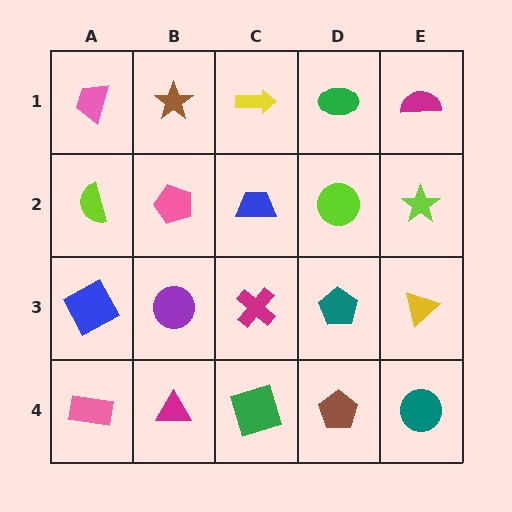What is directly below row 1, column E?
A lime star.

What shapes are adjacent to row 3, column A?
A lime semicircle (row 2, column A), a pink rectangle (row 4, column A), a purple circle (row 3, column B).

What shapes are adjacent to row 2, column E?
A magenta semicircle (row 1, column E), a yellow triangle (row 3, column E), a lime circle (row 2, column D).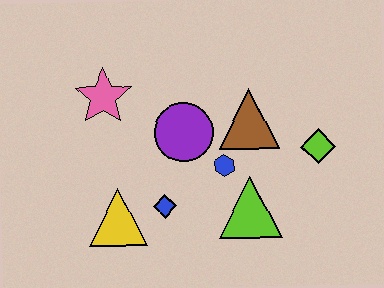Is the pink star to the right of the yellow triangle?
No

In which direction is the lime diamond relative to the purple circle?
The lime diamond is to the right of the purple circle.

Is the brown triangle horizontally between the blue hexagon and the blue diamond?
No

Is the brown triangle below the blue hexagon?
No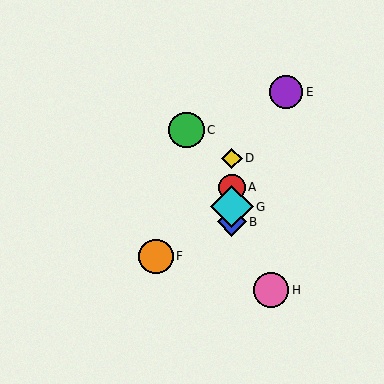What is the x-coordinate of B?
Object B is at x≈232.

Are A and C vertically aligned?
No, A is at x≈232 and C is at x≈186.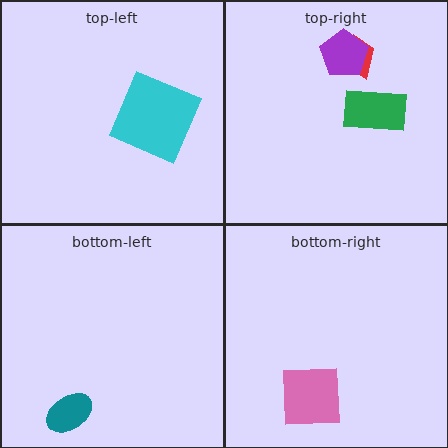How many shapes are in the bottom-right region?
1.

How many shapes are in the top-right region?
3.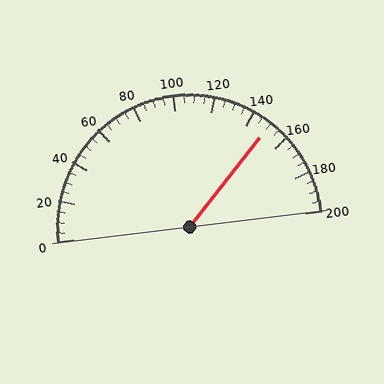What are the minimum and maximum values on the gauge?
The gauge ranges from 0 to 200.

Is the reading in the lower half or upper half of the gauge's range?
The reading is in the upper half of the range (0 to 200).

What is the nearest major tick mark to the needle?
The nearest major tick mark is 160.